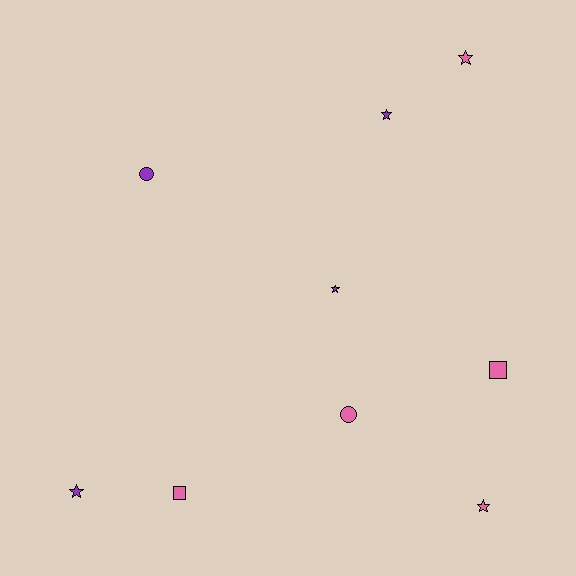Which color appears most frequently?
Pink, with 5 objects.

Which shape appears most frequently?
Star, with 5 objects.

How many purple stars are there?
There are 3 purple stars.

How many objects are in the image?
There are 9 objects.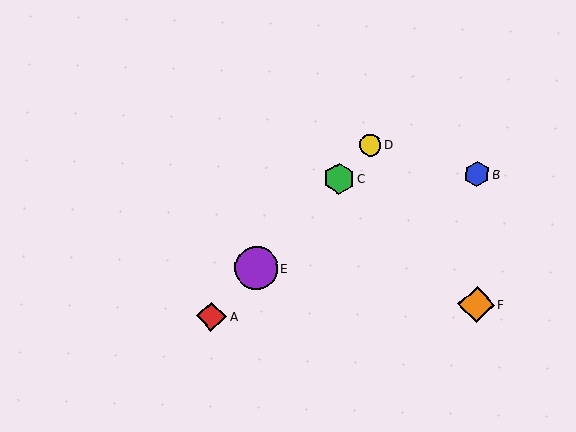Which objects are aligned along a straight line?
Objects A, C, D, E are aligned along a straight line.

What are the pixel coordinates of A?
Object A is at (211, 317).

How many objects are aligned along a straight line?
4 objects (A, C, D, E) are aligned along a straight line.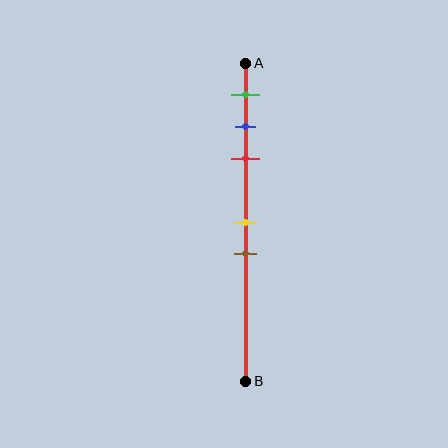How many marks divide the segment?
There are 5 marks dividing the segment.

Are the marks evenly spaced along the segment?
No, the marks are not evenly spaced.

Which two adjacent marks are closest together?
The blue and red marks are the closest adjacent pair.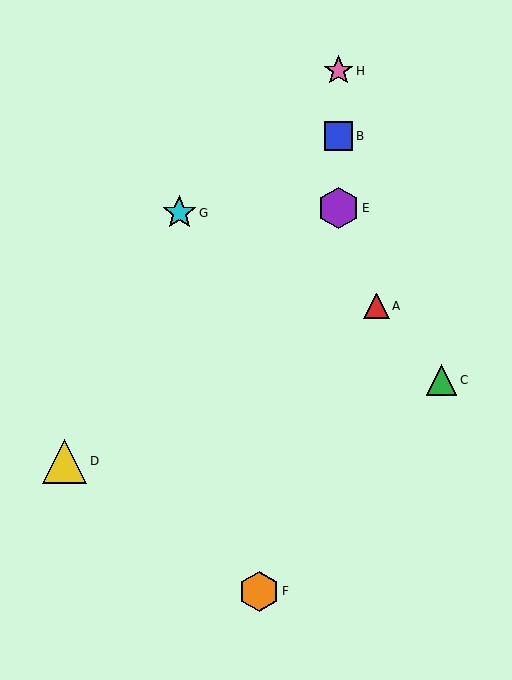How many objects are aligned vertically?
3 objects (B, E, H) are aligned vertically.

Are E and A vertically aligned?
No, E is at x≈338 and A is at x≈377.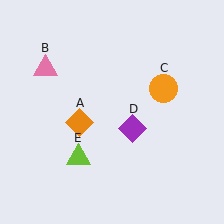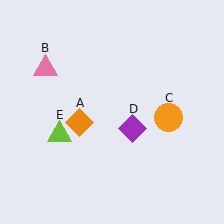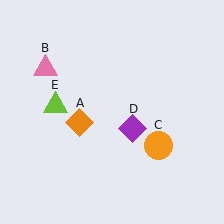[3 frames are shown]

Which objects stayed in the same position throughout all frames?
Orange diamond (object A) and pink triangle (object B) and purple diamond (object D) remained stationary.